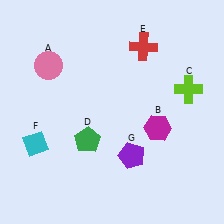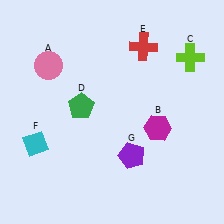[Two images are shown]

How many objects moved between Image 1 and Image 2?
2 objects moved between the two images.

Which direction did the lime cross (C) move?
The lime cross (C) moved up.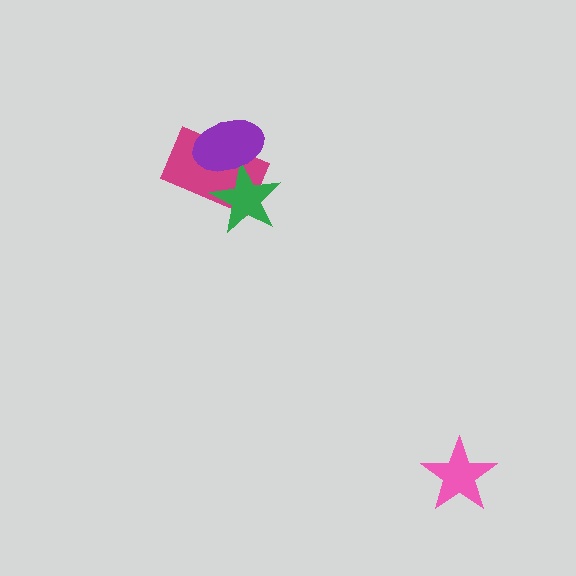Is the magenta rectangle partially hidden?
Yes, it is partially covered by another shape.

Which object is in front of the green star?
The purple ellipse is in front of the green star.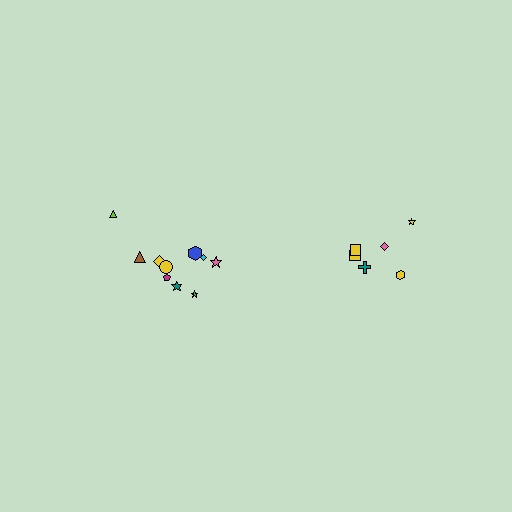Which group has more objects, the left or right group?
The left group.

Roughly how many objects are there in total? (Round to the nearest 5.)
Roughly 15 objects in total.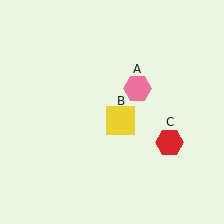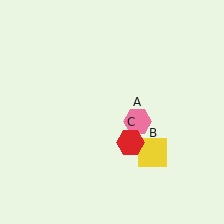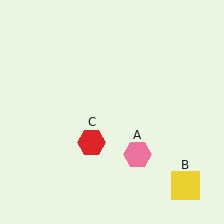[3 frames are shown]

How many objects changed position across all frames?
3 objects changed position: pink hexagon (object A), yellow square (object B), red hexagon (object C).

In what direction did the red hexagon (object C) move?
The red hexagon (object C) moved left.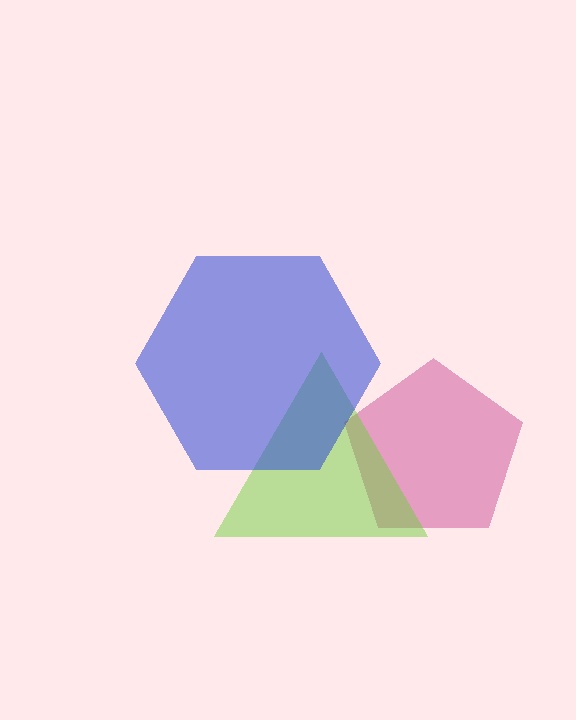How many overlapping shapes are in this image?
There are 3 overlapping shapes in the image.